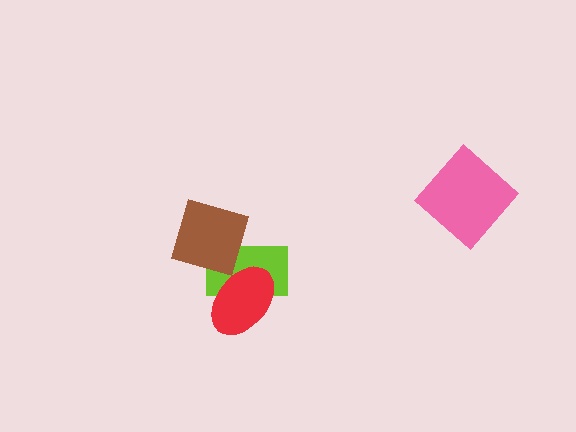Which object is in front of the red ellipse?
The brown diamond is in front of the red ellipse.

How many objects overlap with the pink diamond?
0 objects overlap with the pink diamond.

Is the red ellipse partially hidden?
Yes, it is partially covered by another shape.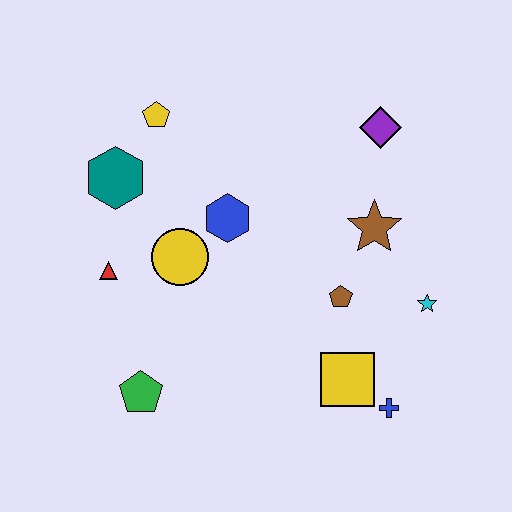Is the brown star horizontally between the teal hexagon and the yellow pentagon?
No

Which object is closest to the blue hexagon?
The yellow circle is closest to the blue hexagon.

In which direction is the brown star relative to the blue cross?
The brown star is above the blue cross.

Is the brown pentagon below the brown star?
Yes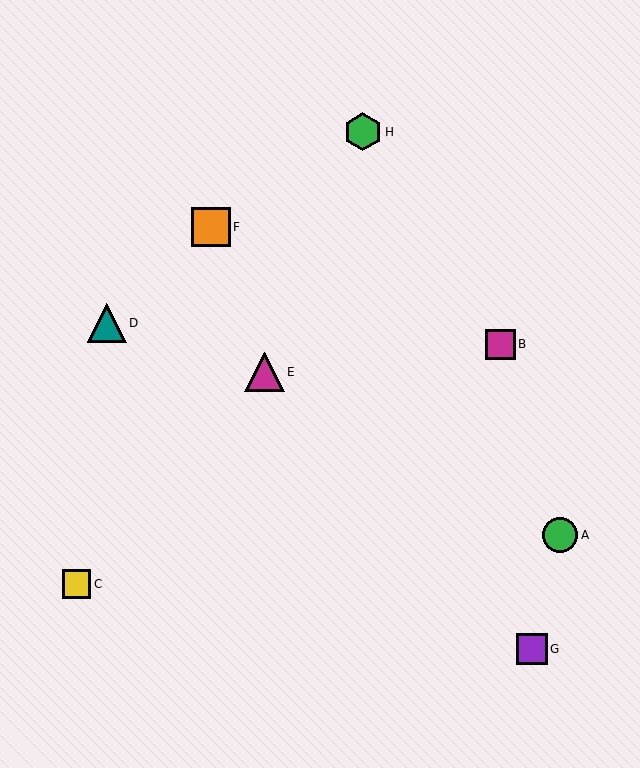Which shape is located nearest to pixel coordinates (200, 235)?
The orange square (labeled F) at (211, 227) is nearest to that location.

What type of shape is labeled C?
Shape C is a yellow square.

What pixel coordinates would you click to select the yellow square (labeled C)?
Click at (76, 584) to select the yellow square C.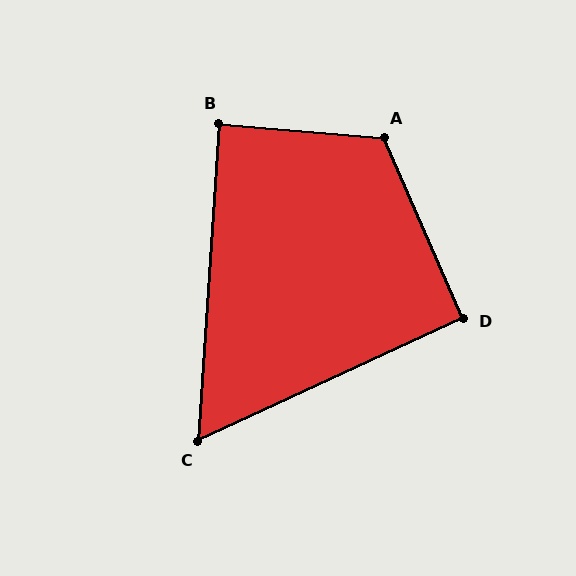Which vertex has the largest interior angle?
A, at approximately 119 degrees.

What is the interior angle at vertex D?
Approximately 91 degrees (approximately right).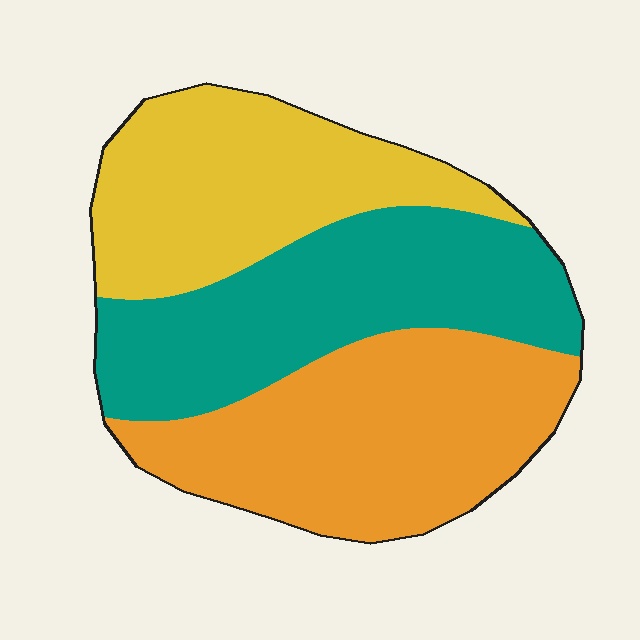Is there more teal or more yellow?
Teal.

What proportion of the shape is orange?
Orange takes up about three eighths (3/8) of the shape.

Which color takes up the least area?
Yellow, at roughly 30%.